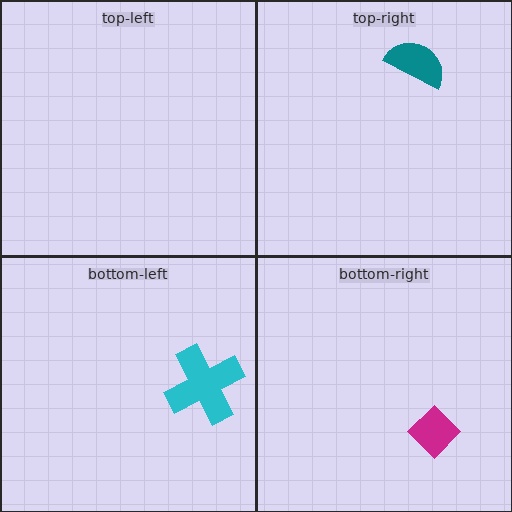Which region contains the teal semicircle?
The top-right region.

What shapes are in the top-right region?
The teal semicircle.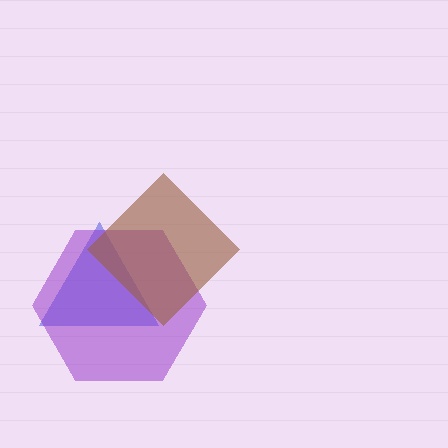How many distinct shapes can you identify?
There are 3 distinct shapes: a blue triangle, a purple hexagon, a brown diamond.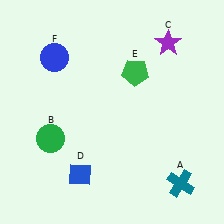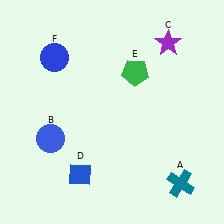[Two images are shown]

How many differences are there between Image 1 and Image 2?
There is 1 difference between the two images.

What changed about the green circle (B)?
In Image 1, B is green. In Image 2, it changed to blue.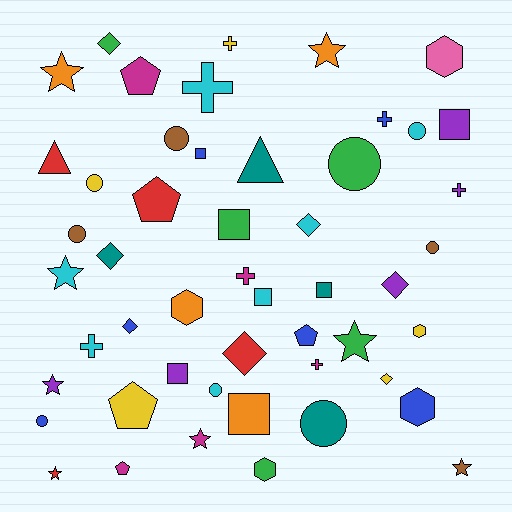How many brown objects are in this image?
There are 4 brown objects.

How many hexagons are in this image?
There are 5 hexagons.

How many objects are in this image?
There are 50 objects.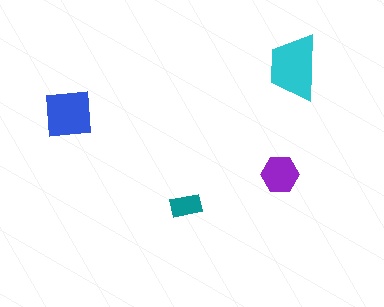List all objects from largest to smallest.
The cyan trapezoid, the blue square, the purple hexagon, the teal rectangle.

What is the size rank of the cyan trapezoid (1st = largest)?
1st.